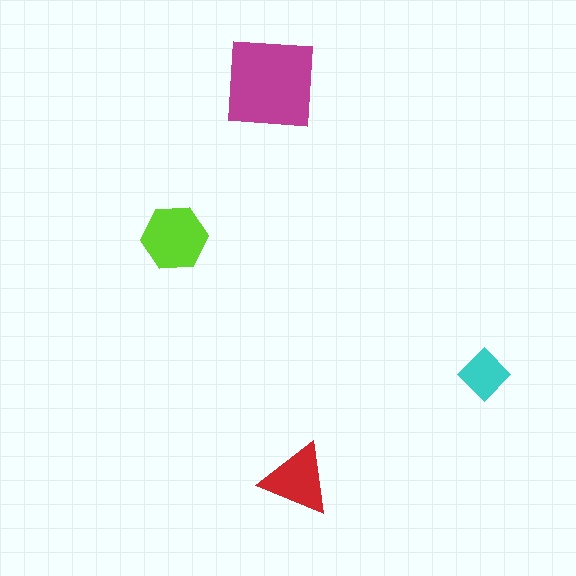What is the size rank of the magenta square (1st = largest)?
1st.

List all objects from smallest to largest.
The cyan diamond, the red triangle, the lime hexagon, the magenta square.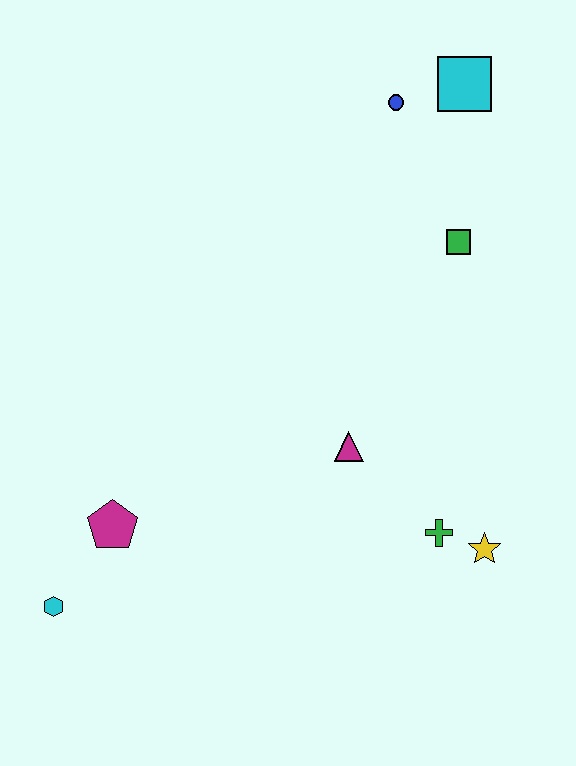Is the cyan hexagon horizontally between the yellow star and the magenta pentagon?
No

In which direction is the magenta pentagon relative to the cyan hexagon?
The magenta pentagon is above the cyan hexagon.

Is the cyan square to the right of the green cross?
Yes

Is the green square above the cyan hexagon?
Yes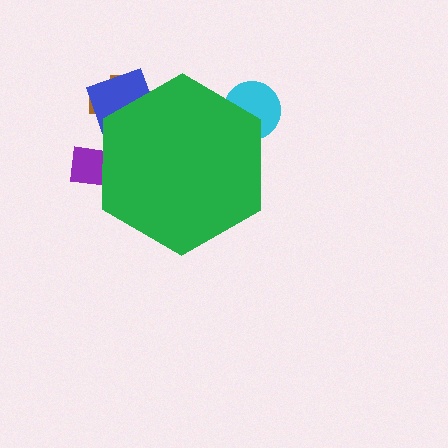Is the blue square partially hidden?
Yes, the blue square is partially hidden behind the green hexagon.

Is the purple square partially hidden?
Yes, the purple square is partially hidden behind the green hexagon.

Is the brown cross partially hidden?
Yes, the brown cross is partially hidden behind the green hexagon.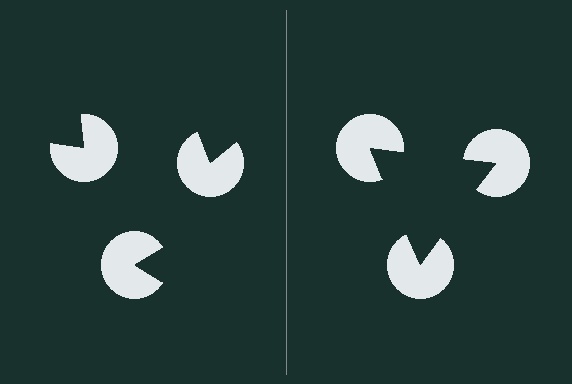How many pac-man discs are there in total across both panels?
6 — 3 on each side.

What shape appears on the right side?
An illusory triangle.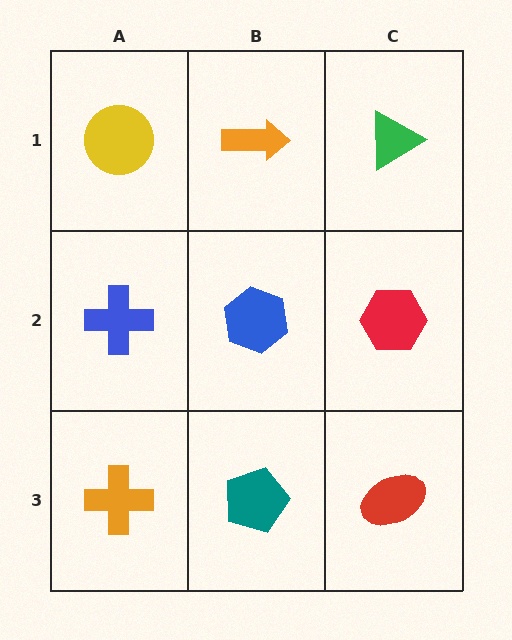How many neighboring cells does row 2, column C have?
3.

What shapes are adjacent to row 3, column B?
A blue hexagon (row 2, column B), an orange cross (row 3, column A), a red ellipse (row 3, column C).